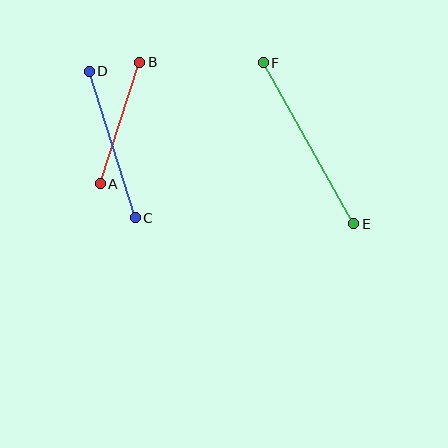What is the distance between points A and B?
The distance is approximately 128 pixels.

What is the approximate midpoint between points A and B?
The midpoint is at approximately (120, 123) pixels.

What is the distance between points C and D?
The distance is approximately 154 pixels.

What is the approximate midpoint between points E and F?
The midpoint is at approximately (308, 143) pixels.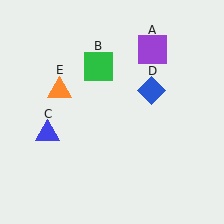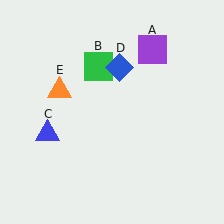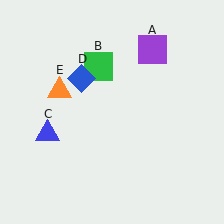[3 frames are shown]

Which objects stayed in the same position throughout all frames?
Purple square (object A) and green square (object B) and blue triangle (object C) and orange triangle (object E) remained stationary.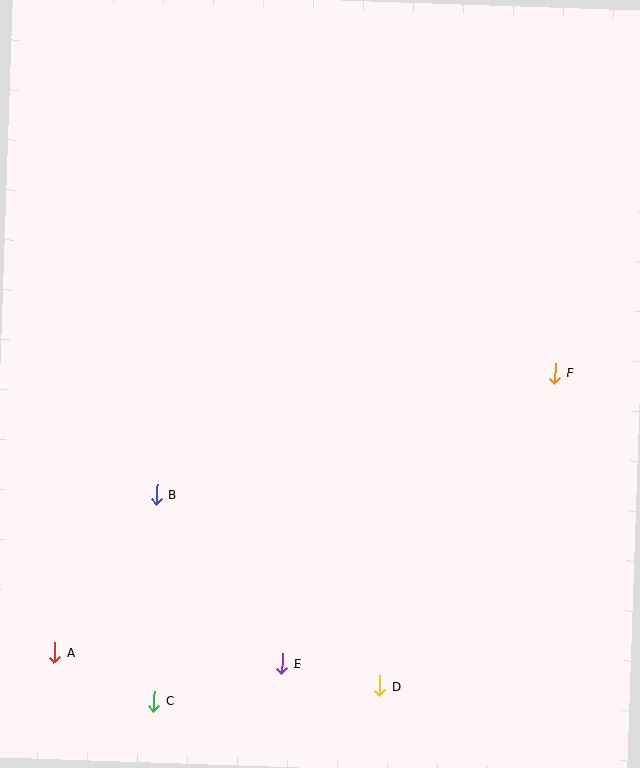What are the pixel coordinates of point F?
Point F is at (555, 373).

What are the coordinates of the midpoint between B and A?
The midpoint between B and A is at (105, 573).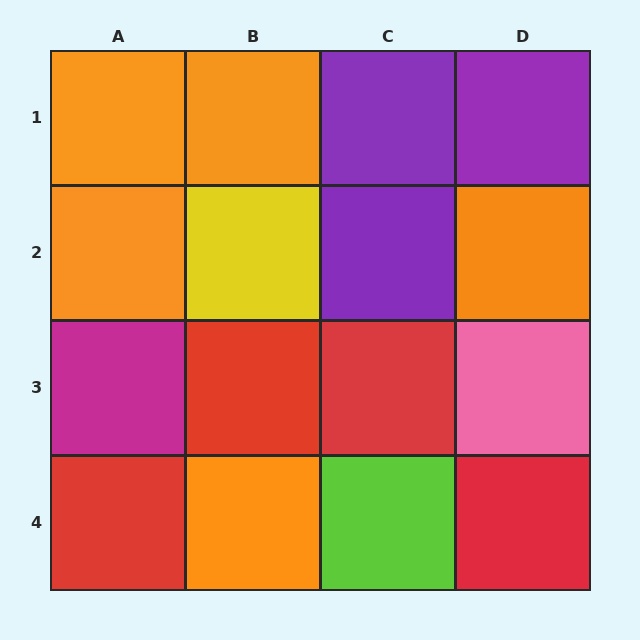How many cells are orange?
5 cells are orange.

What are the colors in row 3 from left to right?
Magenta, red, red, pink.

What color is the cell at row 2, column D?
Orange.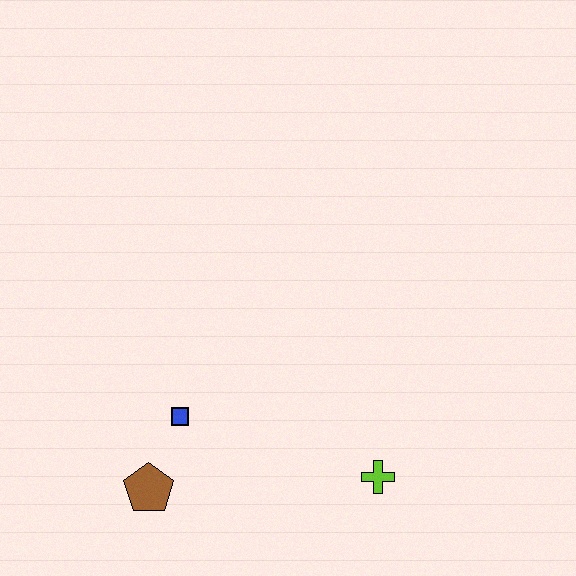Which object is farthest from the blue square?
The lime cross is farthest from the blue square.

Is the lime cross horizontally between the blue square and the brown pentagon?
No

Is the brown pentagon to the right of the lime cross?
No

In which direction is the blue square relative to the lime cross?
The blue square is to the left of the lime cross.